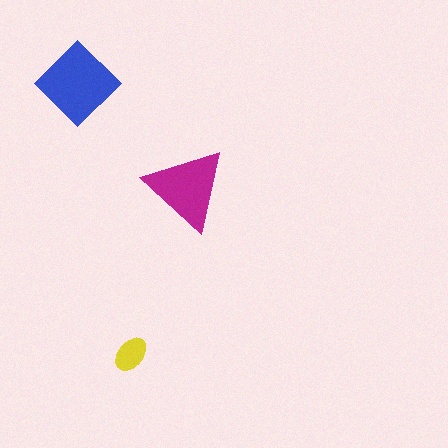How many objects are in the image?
There are 3 objects in the image.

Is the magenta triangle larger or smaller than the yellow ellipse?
Larger.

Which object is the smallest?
The yellow ellipse.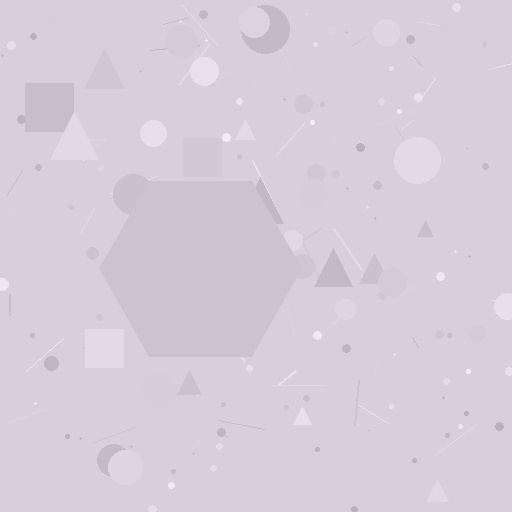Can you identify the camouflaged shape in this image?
The camouflaged shape is a hexagon.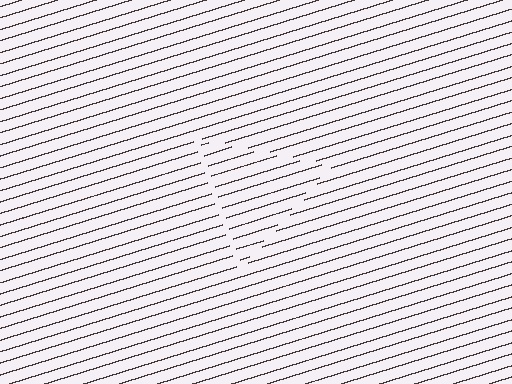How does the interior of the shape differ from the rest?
The interior of the shape contains the same grating, shifted by half a period — the contour is defined by the phase discontinuity where line-ends from the inner and outer gratings abut.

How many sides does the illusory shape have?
3 sides — the line-ends trace a triangle.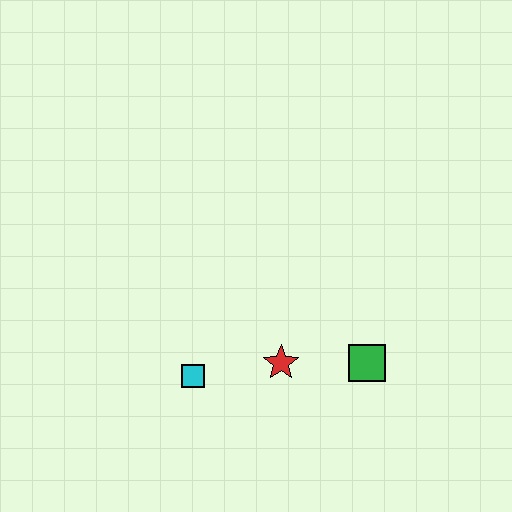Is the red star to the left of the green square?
Yes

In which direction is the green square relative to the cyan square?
The green square is to the right of the cyan square.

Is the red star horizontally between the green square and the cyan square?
Yes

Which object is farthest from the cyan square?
The green square is farthest from the cyan square.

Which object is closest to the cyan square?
The red star is closest to the cyan square.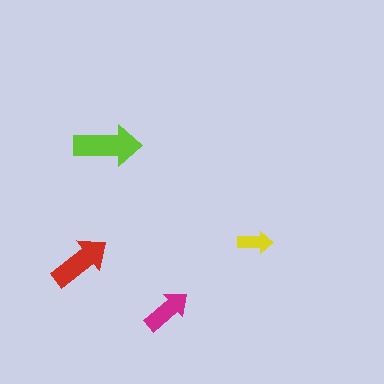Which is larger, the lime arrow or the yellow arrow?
The lime one.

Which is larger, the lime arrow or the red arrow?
The lime one.